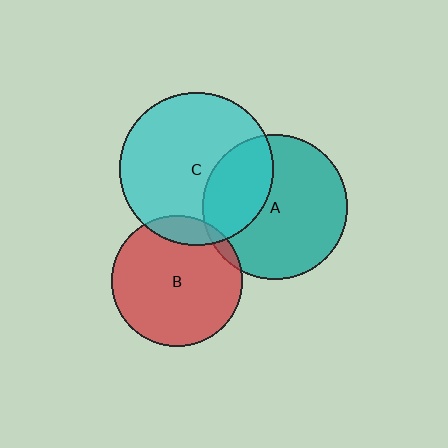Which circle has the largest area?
Circle C (cyan).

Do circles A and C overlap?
Yes.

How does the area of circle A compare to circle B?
Approximately 1.2 times.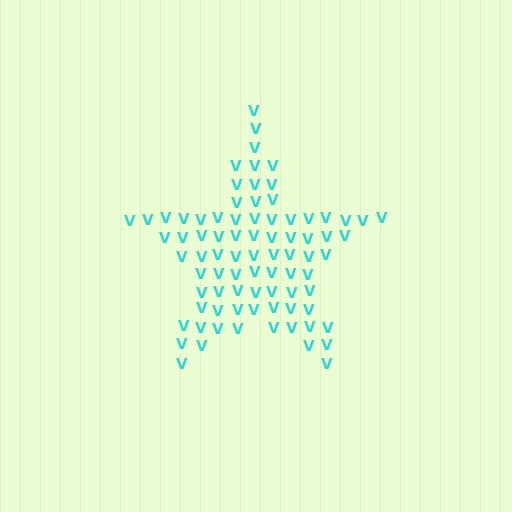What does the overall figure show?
The overall figure shows a star.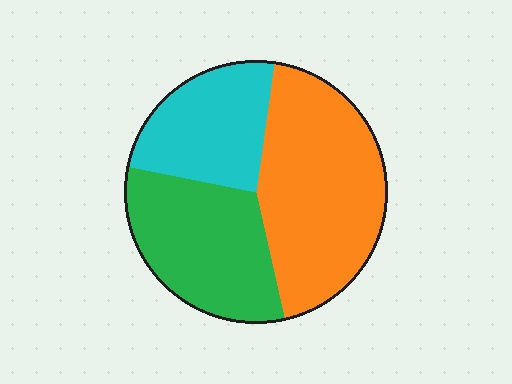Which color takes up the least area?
Cyan, at roughly 25%.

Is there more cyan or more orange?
Orange.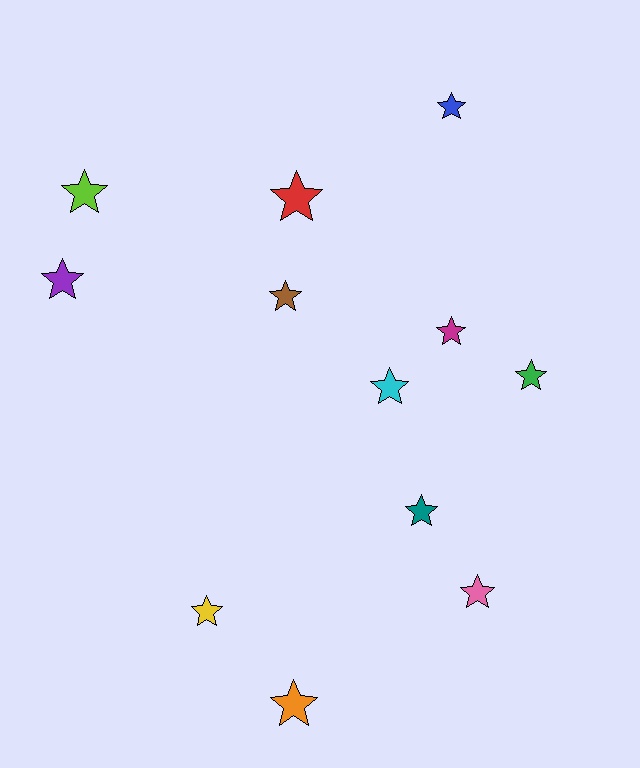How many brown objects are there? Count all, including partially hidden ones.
There is 1 brown object.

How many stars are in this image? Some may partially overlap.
There are 12 stars.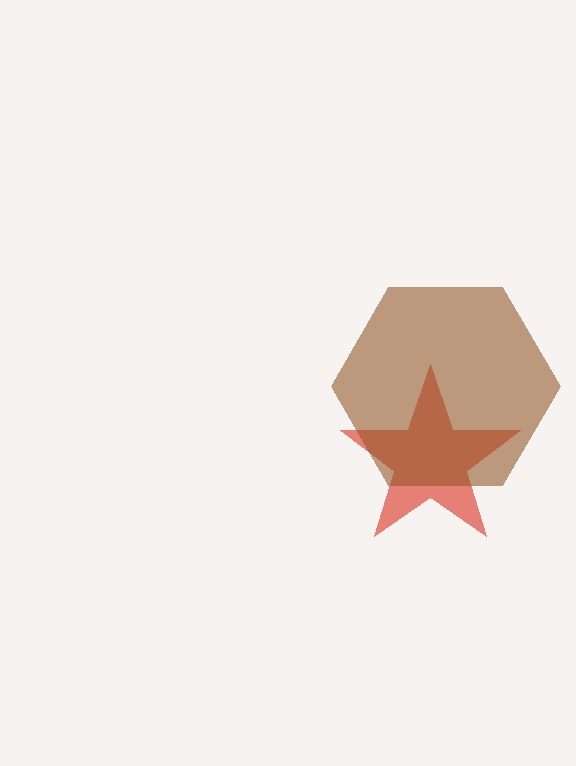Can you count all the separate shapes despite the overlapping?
Yes, there are 2 separate shapes.